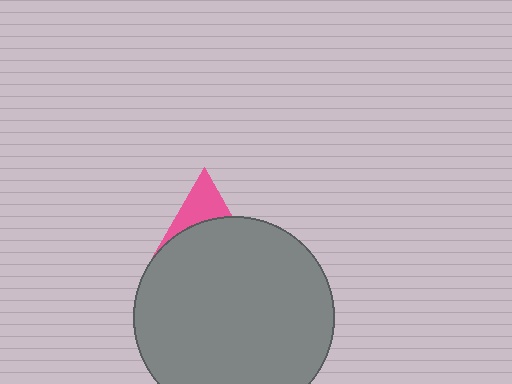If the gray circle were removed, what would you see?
You would see the complete pink triangle.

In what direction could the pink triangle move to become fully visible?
The pink triangle could move up. That would shift it out from behind the gray circle entirely.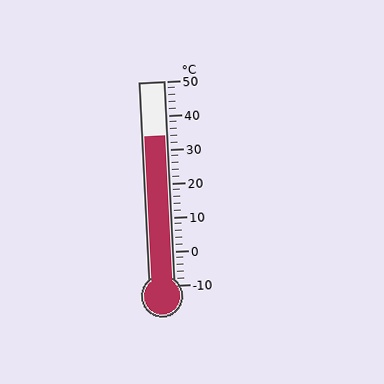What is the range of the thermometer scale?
The thermometer scale ranges from -10°C to 50°C.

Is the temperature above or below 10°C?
The temperature is above 10°C.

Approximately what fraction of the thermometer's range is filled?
The thermometer is filled to approximately 75% of its range.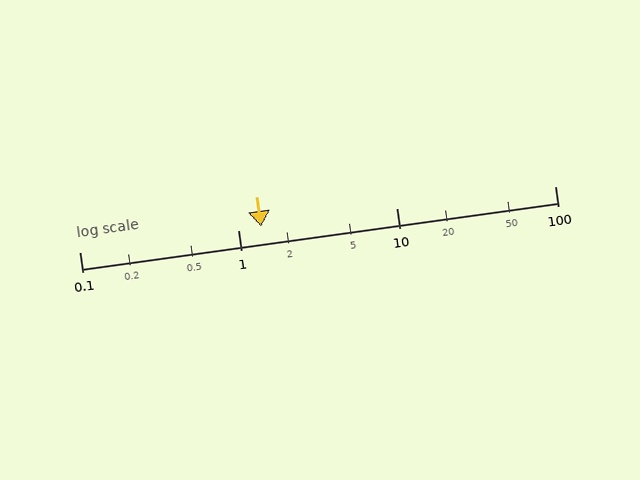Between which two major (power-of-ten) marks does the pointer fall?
The pointer is between 1 and 10.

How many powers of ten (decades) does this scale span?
The scale spans 3 decades, from 0.1 to 100.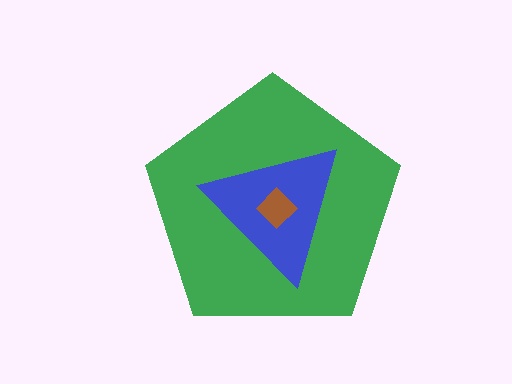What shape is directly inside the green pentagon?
The blue triangle.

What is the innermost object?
The brown diamond.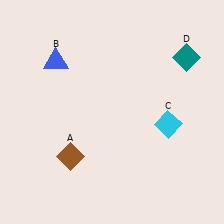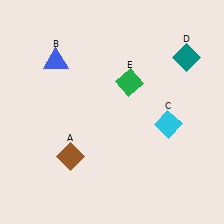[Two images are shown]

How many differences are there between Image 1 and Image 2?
There is 1 difference between the two images.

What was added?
A green diamond (E) was added in Image 2.